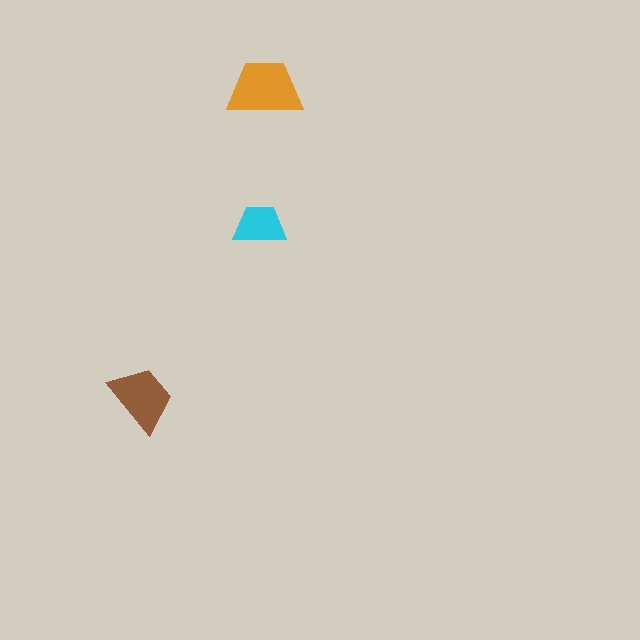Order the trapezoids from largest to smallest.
the orange one, the brown one, the cyan one.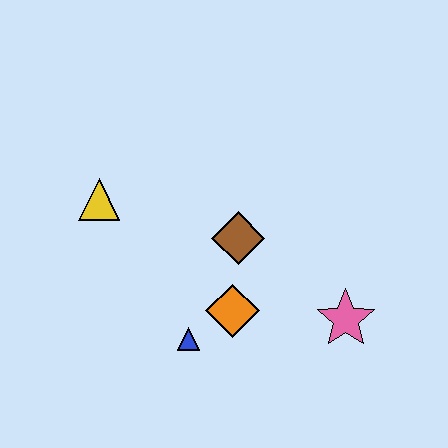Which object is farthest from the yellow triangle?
The pink star is farthest from the yellow triangle.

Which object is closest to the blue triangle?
The orange diamond is closest to the blue triangle.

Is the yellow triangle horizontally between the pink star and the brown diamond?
No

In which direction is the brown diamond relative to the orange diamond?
The brown diamond is above the orange diamond.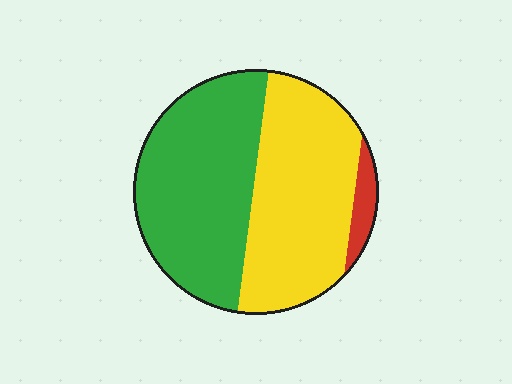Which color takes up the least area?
Red, at roughly 5%.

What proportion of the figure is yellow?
Yellow covers about 45% of the figure.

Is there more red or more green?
Green.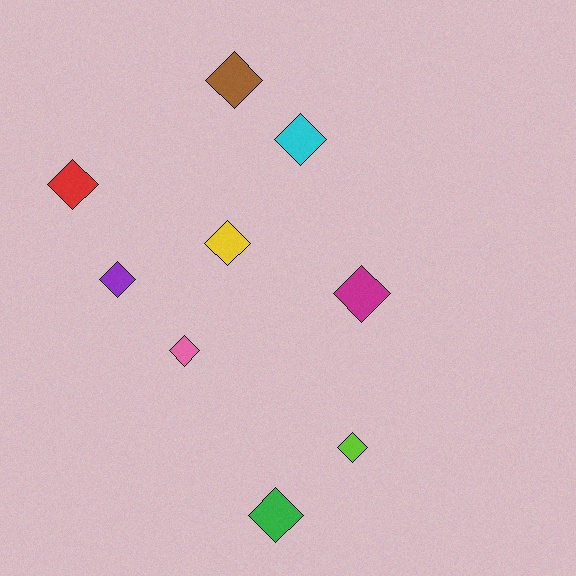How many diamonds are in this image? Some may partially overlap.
There are 9 diamonds.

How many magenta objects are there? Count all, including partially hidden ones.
There is 1 magenta object.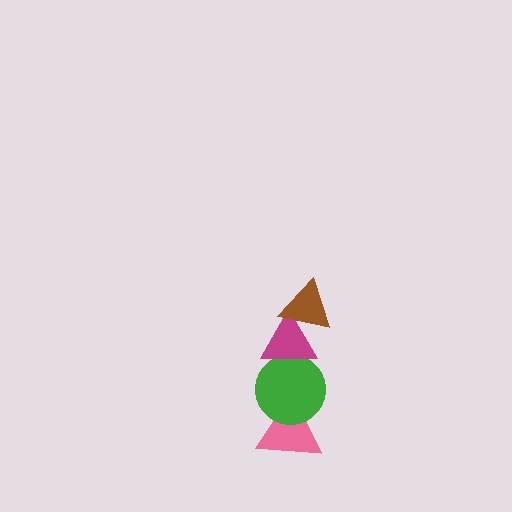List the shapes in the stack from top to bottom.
From top to bottom: the brown triangle, the magenta triangle, the green circle, the pink triangle.